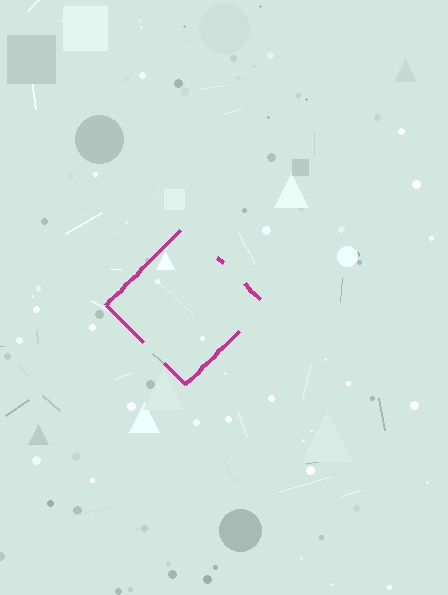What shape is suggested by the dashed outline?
The dashed outline suggests a diamond.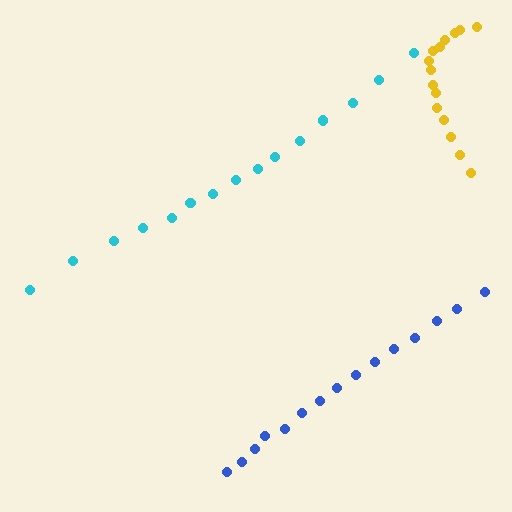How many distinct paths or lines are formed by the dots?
There are 3 distinct paths.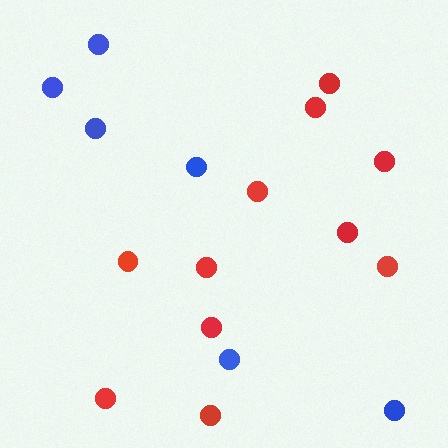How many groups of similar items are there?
There are 2 groups: one group of blue circles (6) and one group of red circles (11).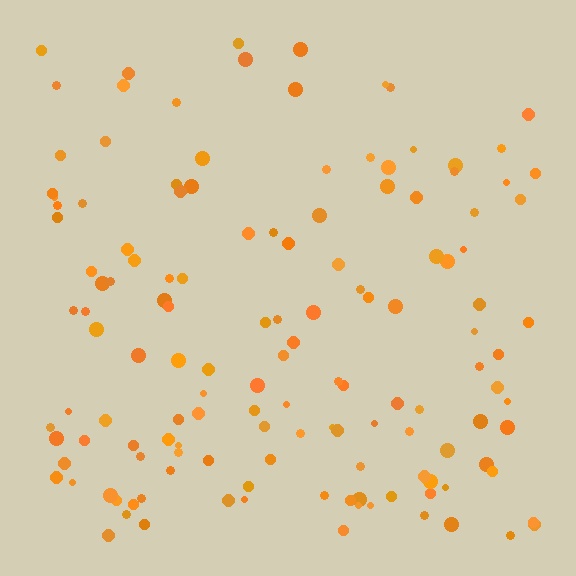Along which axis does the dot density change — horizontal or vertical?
Vertical.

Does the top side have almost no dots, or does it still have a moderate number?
Still a moderate number, just noticeably fewer than the bottom.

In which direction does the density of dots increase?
From top to bottom, with the bottom side densest.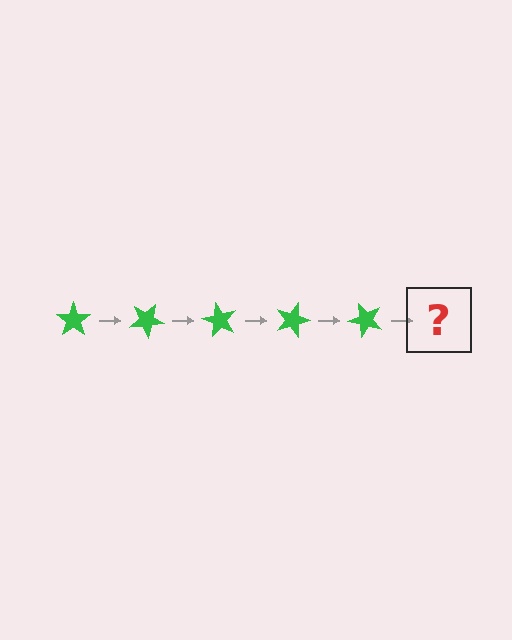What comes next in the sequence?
The next element should be a green star rotated 150 degrees.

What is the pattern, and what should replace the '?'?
The pattern is that the star rotates 30 degrees each step. The '?' should be a green star rotated 150 degrees.